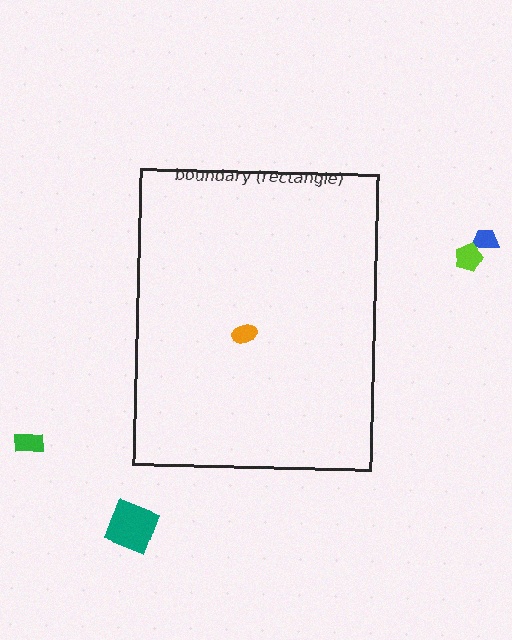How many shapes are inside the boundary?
1 inside, 4 outside.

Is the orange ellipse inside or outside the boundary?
Inside.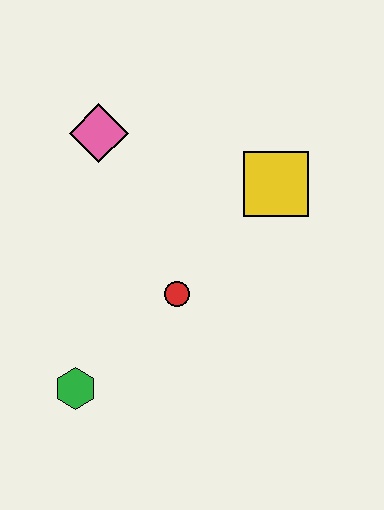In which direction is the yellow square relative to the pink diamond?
The yellow square is to the right of the pink diamond.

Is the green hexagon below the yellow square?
Yes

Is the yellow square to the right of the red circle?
Yes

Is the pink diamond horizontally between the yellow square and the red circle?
No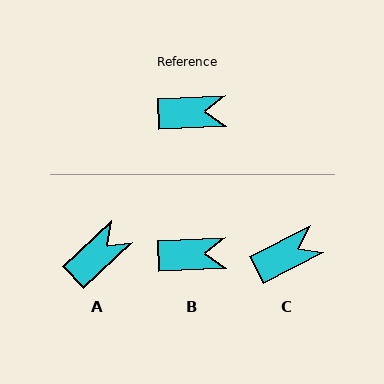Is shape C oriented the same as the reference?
No, it is off by about 24 degrees.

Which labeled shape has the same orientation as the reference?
B.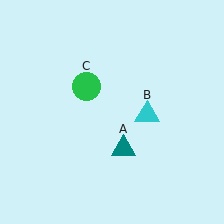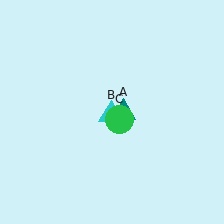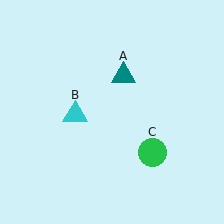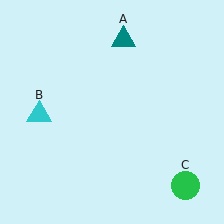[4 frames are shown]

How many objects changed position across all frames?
3 objects changed position: teal triangle (object A), cyan triangle (object B), green circle (object C).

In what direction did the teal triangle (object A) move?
The teal triangle (object A) moved up.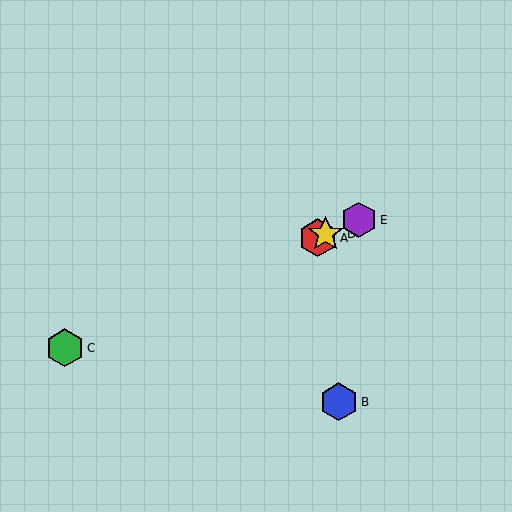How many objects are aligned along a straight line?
4 objects (A, C, D, E) are aligned along a straight line.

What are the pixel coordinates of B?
Object B is at (339, 402).